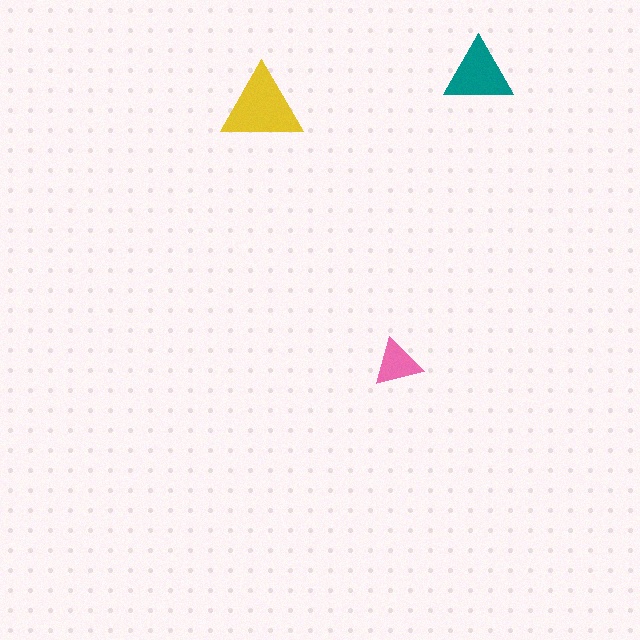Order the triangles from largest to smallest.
the yellow one, the teal one, the pink one.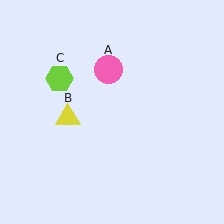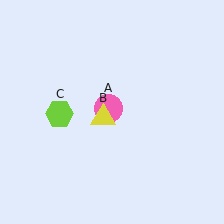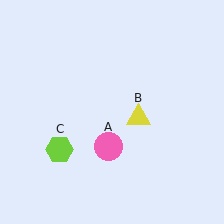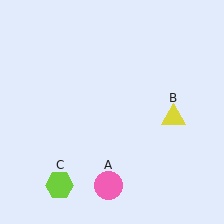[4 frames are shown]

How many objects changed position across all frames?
3 objects changed position: pink circle (object A), yellow triangle (object B), lime hexagon (object C).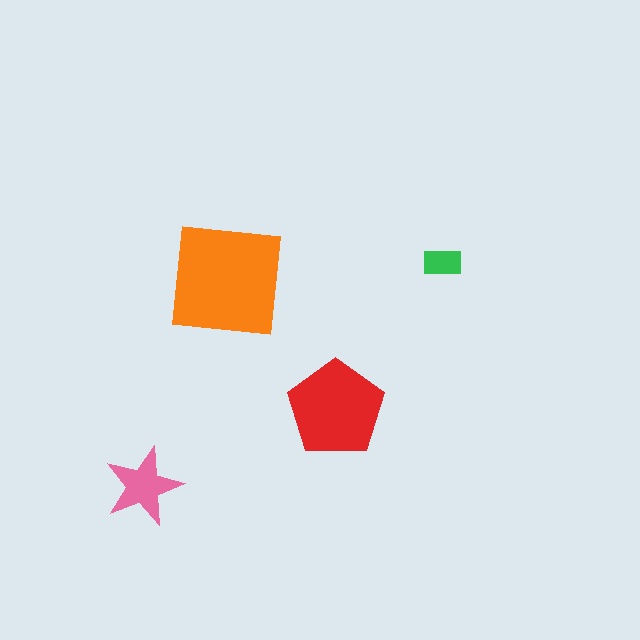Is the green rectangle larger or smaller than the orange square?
Smaller.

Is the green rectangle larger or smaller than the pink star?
Smaller.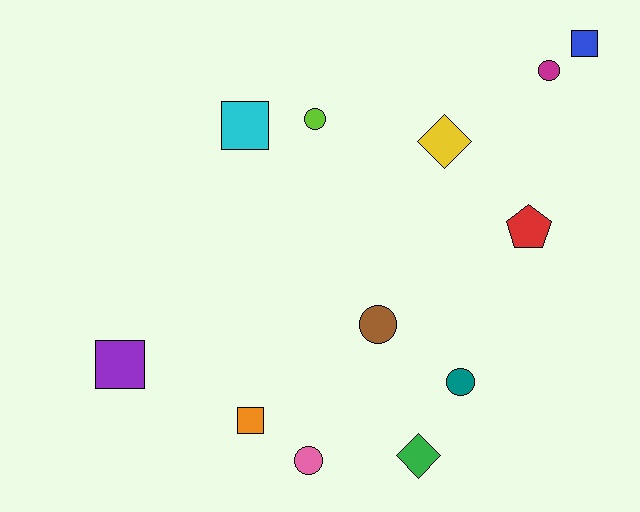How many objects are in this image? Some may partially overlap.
There are 12 objects.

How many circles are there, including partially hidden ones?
There are 5 circles.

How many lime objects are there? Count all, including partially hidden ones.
There is 1 lime object.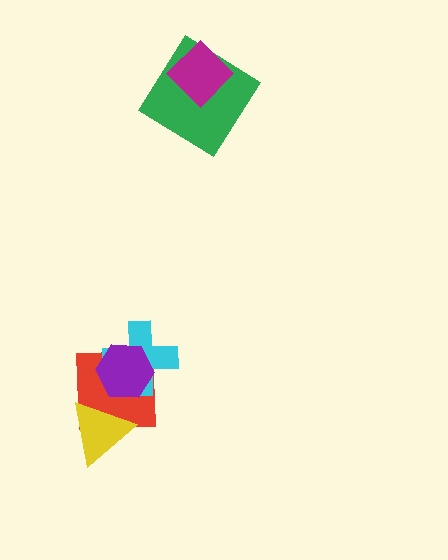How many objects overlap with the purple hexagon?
2 objects overlap with the purple hexagon.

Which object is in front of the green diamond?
The magenta diamond is in front of the green diamond.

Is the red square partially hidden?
Yes, it is partially covered by another shape.